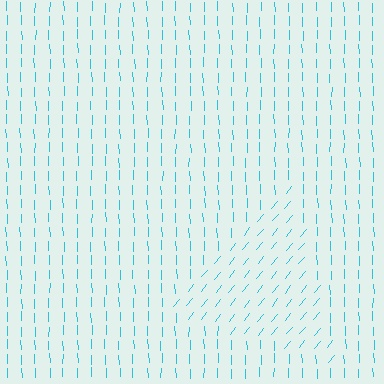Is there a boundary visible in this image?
Yes, there is a texture boundary formed by a change in line orientation.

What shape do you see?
I see a triangle.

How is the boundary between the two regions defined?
The boundary is defined purely by a change in line orientation (approximately 39 degrees difference). All lines are the same color and thickness.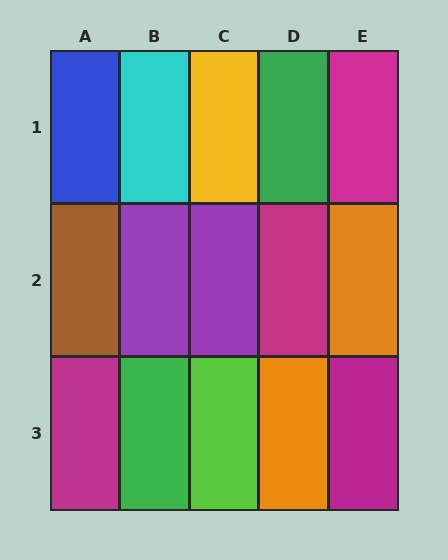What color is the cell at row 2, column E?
Orange.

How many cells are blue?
1 cell is blue.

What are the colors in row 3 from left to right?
Magenta, green, lime, orange, magenta.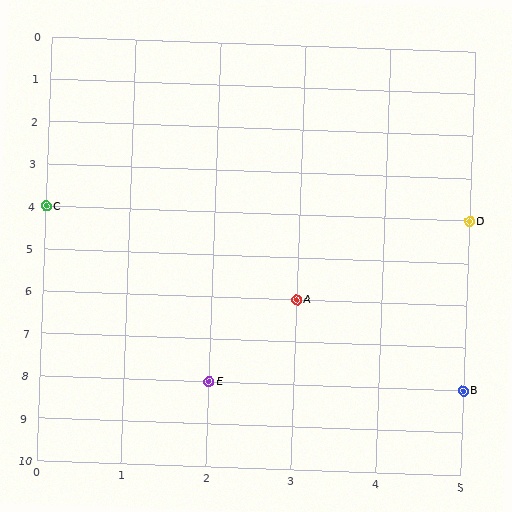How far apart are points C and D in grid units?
Points C and D are 5 columns apart.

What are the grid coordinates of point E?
Point E is at grid coordinates (2, 8).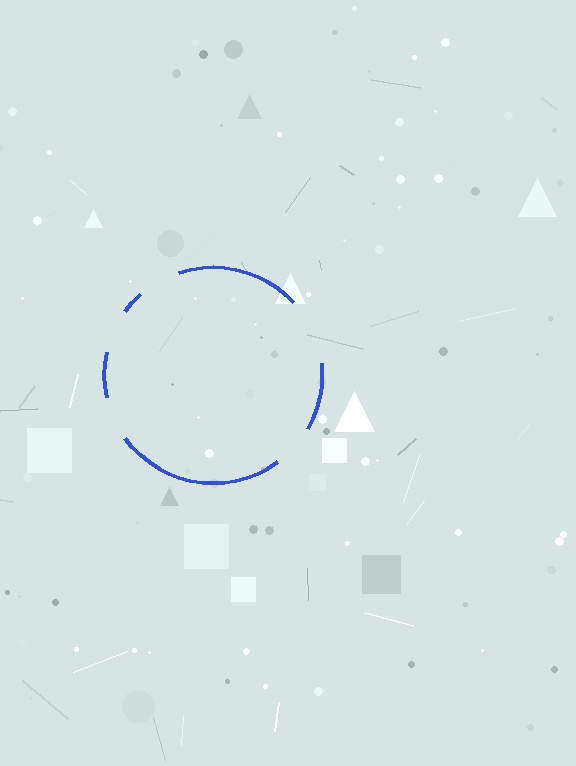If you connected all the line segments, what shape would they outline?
They would outline a circle.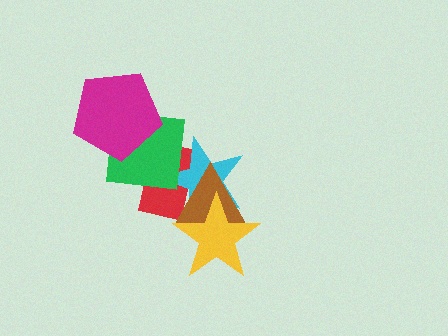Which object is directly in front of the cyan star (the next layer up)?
The brown triangle is directly in front of the cyan star.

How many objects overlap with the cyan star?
4 objects overlap with the cyan star.